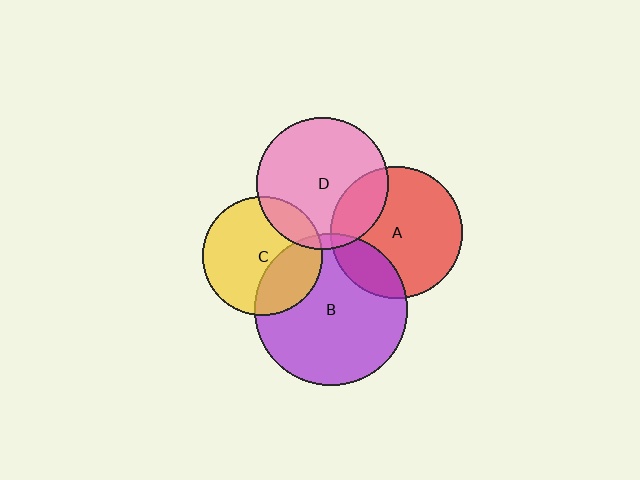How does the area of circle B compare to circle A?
Approximately 1.3 times.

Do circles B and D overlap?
Yes.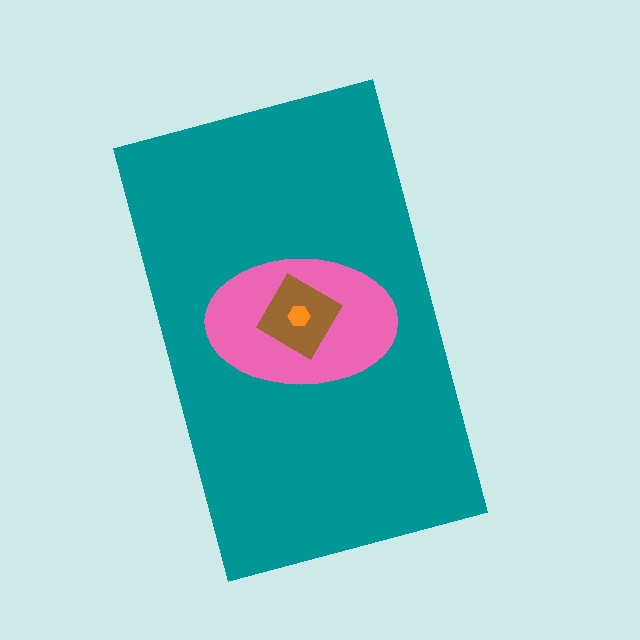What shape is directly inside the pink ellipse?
The brown diamond.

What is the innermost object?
The orange hexagon.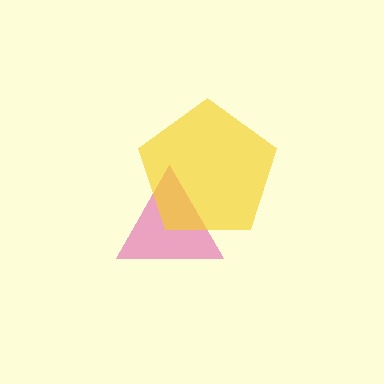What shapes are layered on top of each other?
The layered shapes are: a magenta triangle, a yellow pentagon.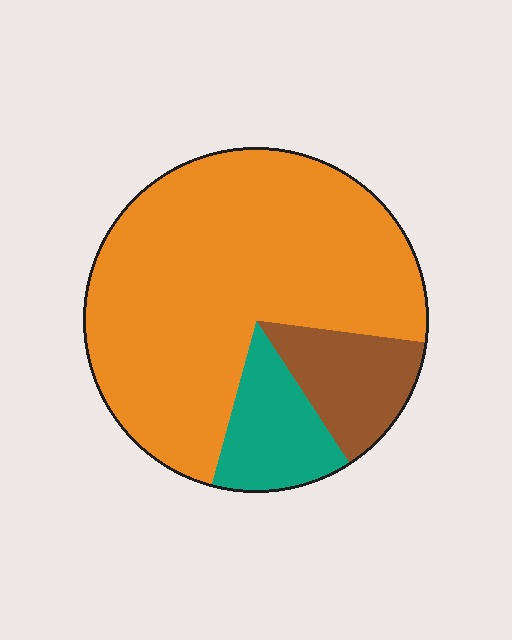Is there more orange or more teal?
Orange.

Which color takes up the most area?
Orange, at roughly 75%.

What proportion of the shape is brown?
Brown takes up less than a sixth of the shape.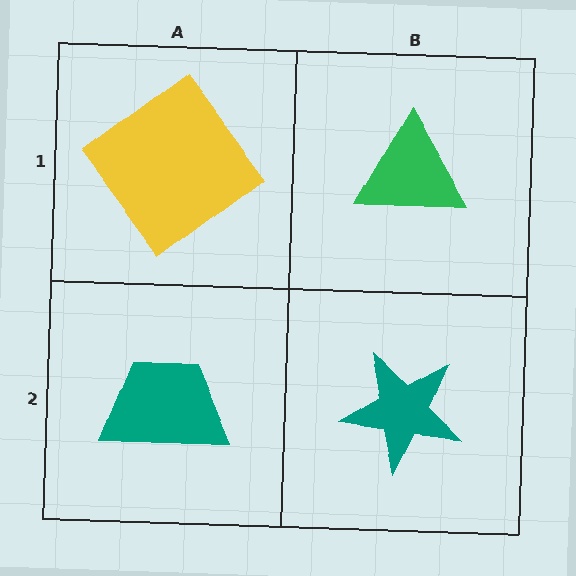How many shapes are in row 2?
2 shapes.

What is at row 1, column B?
A green triangle.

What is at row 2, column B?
A teal star.